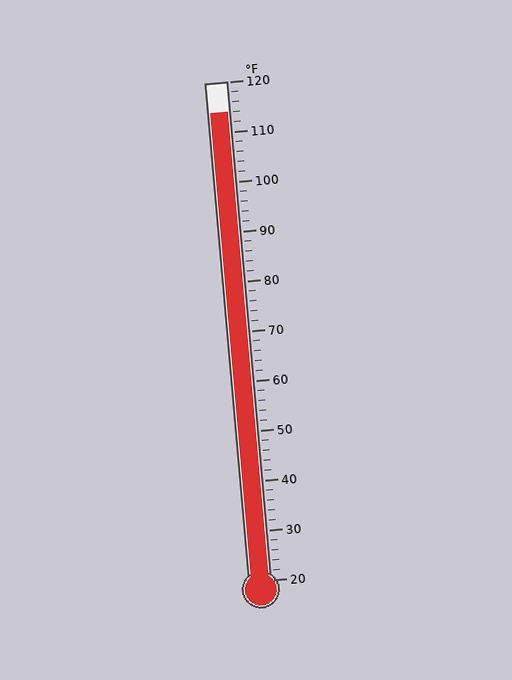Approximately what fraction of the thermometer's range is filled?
The thermometer is filled to approximately 95% of its range.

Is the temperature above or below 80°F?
The temperature is above 80°F.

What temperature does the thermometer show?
The thermometer shows approximately 114°F.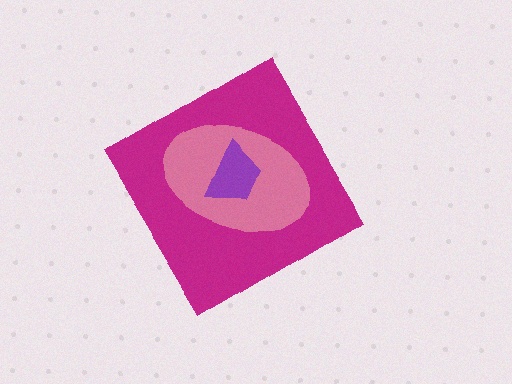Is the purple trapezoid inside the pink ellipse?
Yes.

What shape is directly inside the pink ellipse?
The purple trapezoid.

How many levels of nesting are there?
3.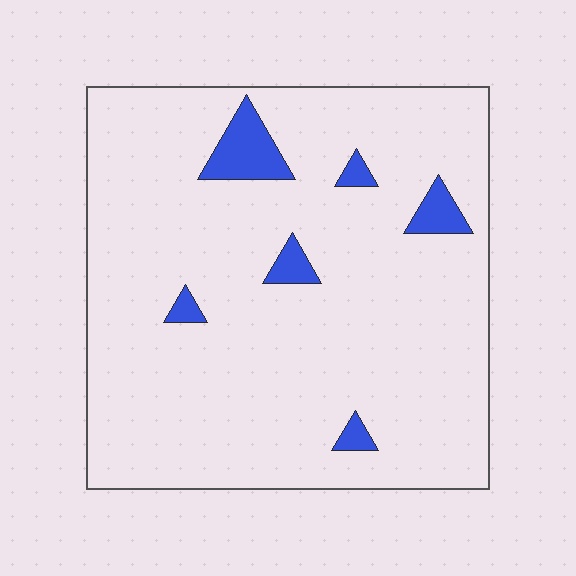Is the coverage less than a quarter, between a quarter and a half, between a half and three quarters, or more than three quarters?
Less than a quarter.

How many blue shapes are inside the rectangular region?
6.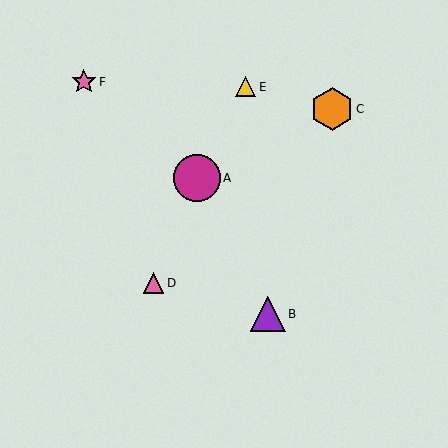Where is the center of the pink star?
The center of the pink star is at (84, 82).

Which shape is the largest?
The magenta circle (labeled A) is the largest.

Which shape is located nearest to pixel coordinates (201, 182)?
The magenta circle (labeled A) at (197, 178) is nearest to that location.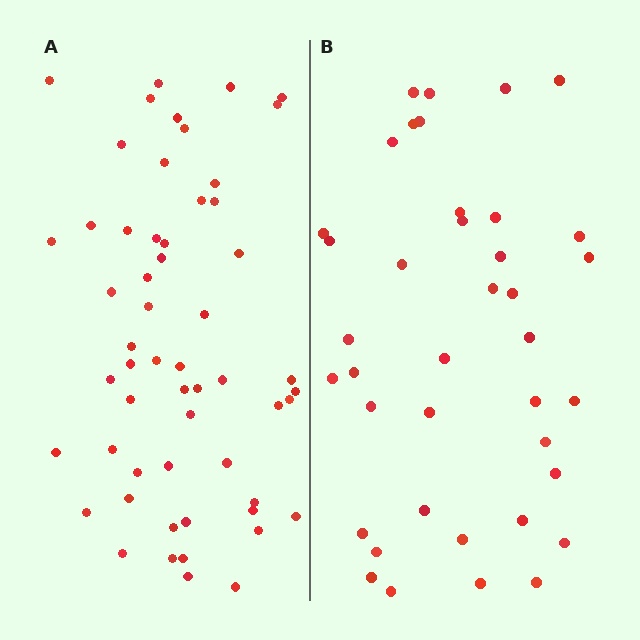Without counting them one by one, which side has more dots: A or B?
Region A (the left region) has more dots.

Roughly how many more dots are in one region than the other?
Region A has approximately 15 more dots than region B.